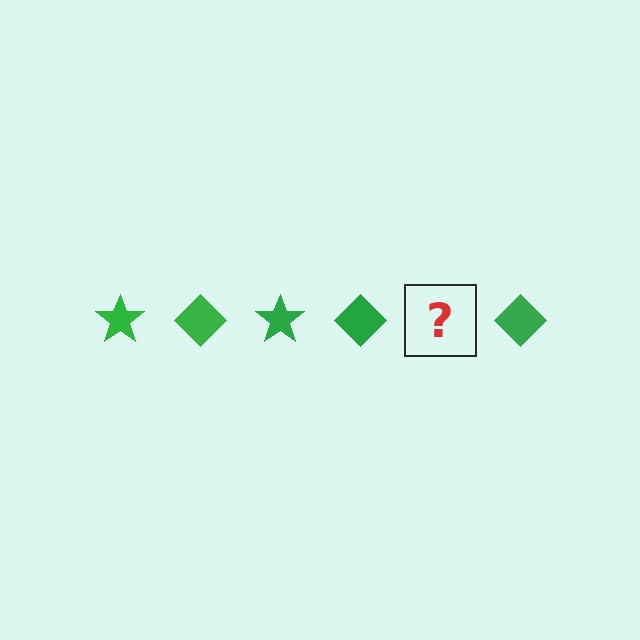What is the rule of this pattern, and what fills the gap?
The rule is that the pattern cycles through star, diamond shapes in green. The gap should be filled with a green star.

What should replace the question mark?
The question mark should be replaced with a green star.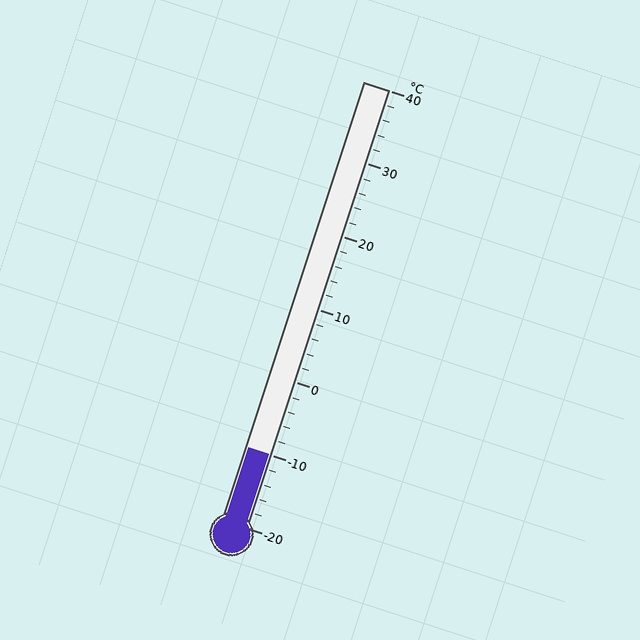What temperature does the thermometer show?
The thermometer shows approximately -10°C.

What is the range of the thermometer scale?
The thermometer scale ranges from -20°C to 40°C.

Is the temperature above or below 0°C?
The temperature is below 0°C.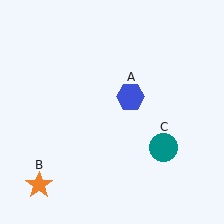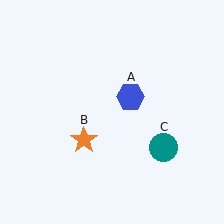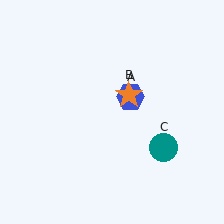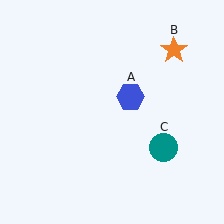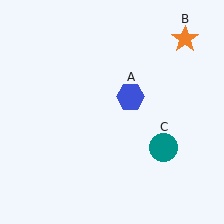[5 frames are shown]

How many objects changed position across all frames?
1 object changed position: orange star (object B).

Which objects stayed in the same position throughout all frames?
Blue hexagon (object A) and teal circle (object C) remained stationary.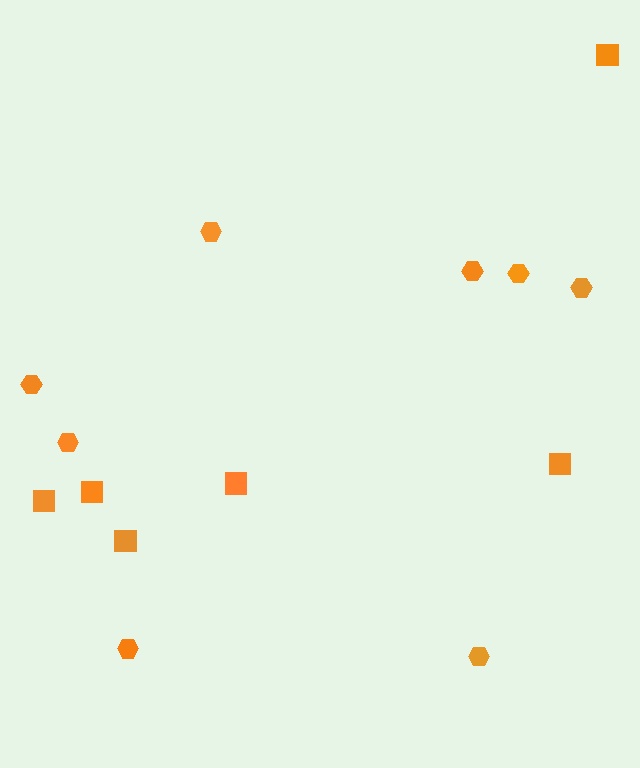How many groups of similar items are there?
There are 2 groups: one group of squares (6) and one group of hexagons (8).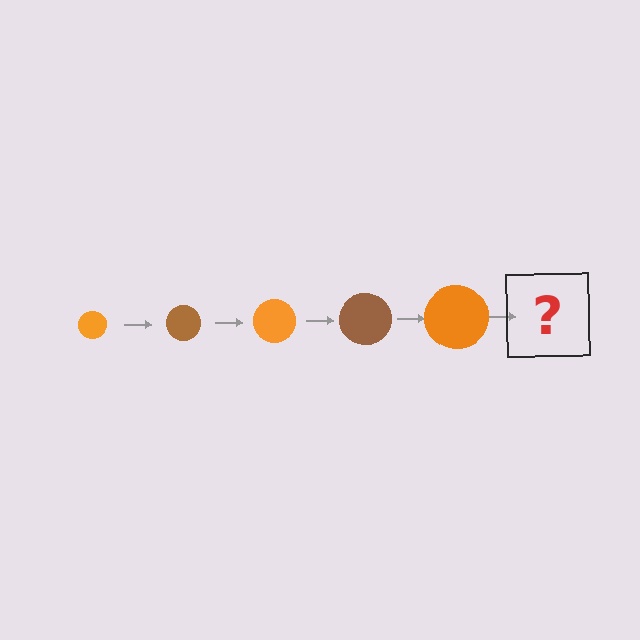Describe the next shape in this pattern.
It should be a brown circle, larger than the previous one.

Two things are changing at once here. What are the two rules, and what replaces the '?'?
The two rules are that the circle grows larger each step and the color cycles through orange and brown. The '?' should be a brown circle, larger than the previous one.